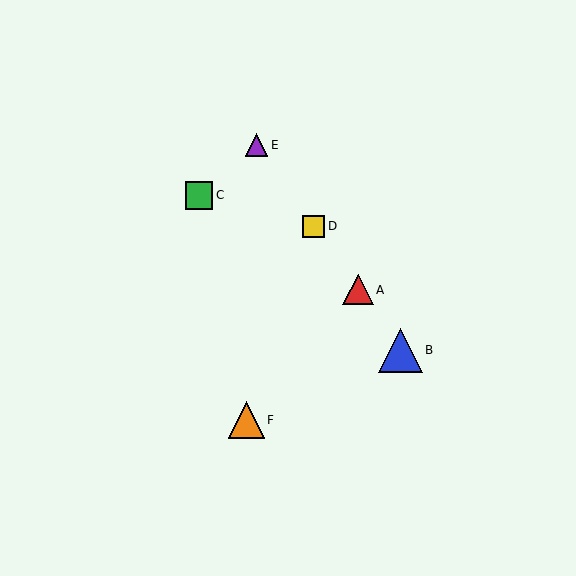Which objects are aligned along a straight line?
Objects A, B, D, E are aligned along a straight line.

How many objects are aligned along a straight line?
4 objects (A, B, D, E) are aligned along a straight line.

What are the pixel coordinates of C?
Object C is at (199, 195).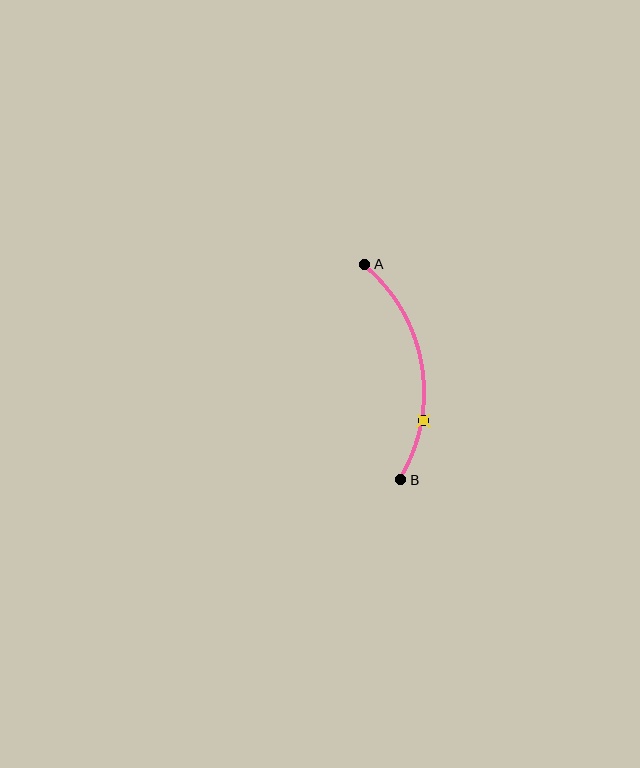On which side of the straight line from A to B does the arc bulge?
The arc bulges to the right of the straight line connecting A and B.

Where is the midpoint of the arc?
The arc midpoint is the point on the curve farthest from the straight line joining A and B. It sits to the right of that line.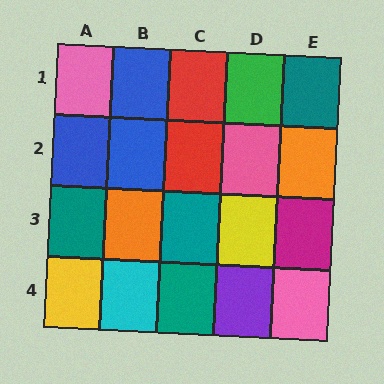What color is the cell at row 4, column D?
Purple.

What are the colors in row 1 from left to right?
Pink, blue, red, green, teal.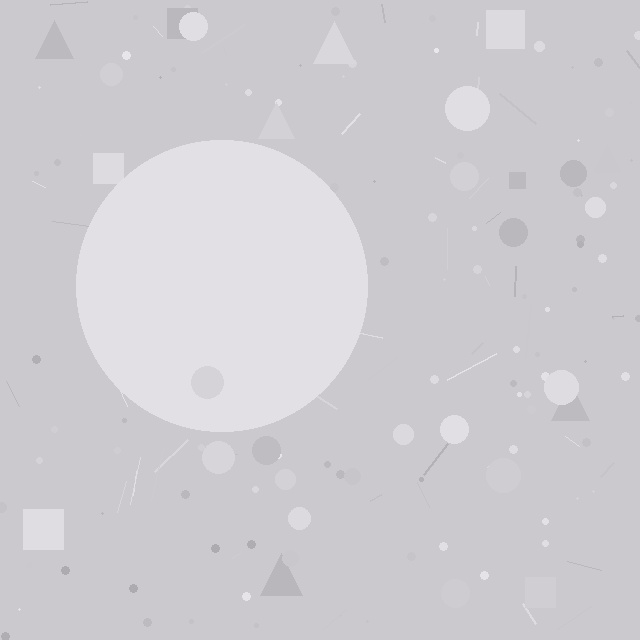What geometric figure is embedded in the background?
A circle is embedded in the background.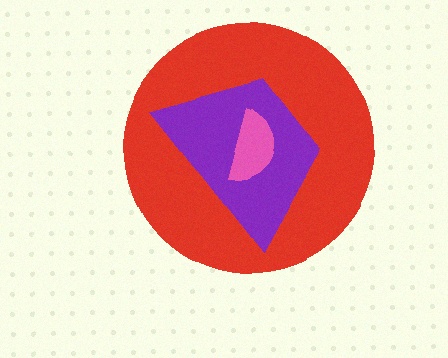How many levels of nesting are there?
3.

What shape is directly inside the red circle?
The purple trapezoid.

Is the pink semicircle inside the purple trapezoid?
Yes.